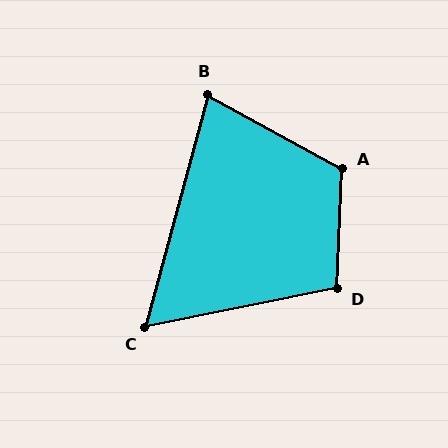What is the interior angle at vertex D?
Approximately 104 degrees (obtuse).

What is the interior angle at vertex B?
Approximately 76 degrees (acute).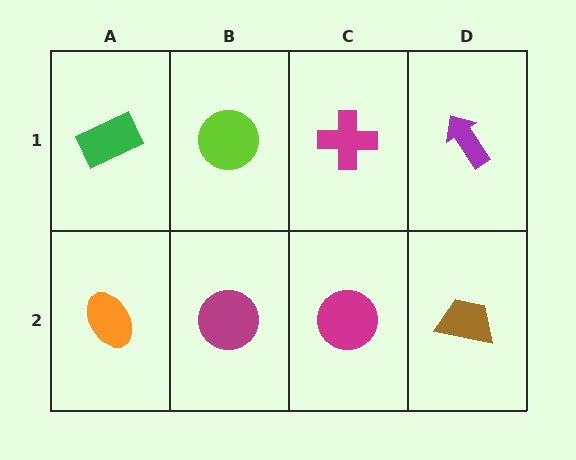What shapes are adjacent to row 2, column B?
A lime circle (row 1, column B), an orange ellipse (row 2, column A), a magenta circle (row 2, column C).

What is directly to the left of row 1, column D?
A magenta cross.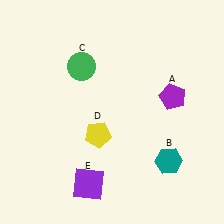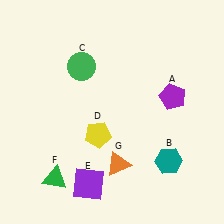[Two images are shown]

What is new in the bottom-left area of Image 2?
A green triangle (F) was added in the bottom-left area of Image 2.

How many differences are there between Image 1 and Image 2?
There are 2 differences between the two images.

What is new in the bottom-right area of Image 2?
An orange triangle (G) was added in the bottom-right area of Image 2.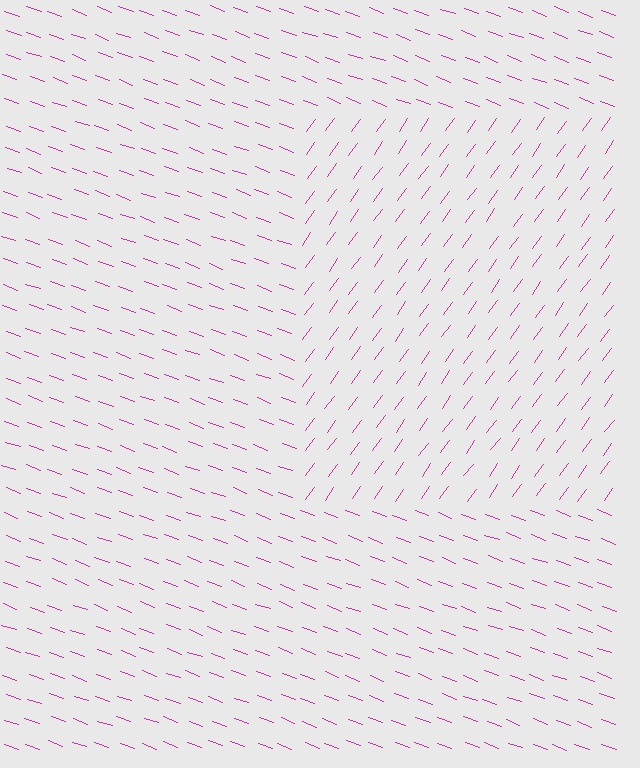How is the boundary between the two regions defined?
The boundary is defined purely by a change in line orientation (approximately 75 degrees difference). All lines are the same color and thickness.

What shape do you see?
I see a rectangle.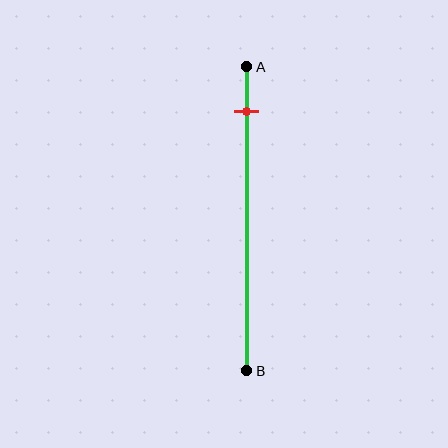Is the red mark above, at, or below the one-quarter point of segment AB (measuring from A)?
The red mark is above the one-quarter point of segment AB.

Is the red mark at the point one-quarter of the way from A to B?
No, the mark is at about 15% from A, not at the 25% one-quarter point.